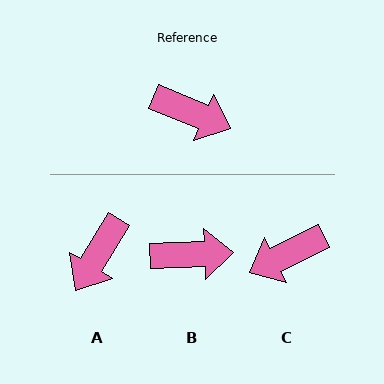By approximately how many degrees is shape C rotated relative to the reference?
Approximately 131 degrees clockwise.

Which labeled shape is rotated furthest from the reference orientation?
C, about 131 degrees away.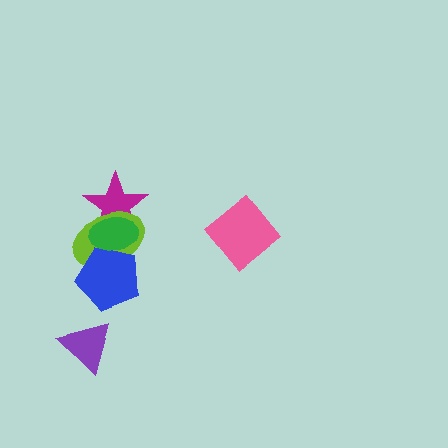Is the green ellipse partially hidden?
No, no other shape covers it.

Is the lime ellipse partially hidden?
Yes, it is partially covered by another shape.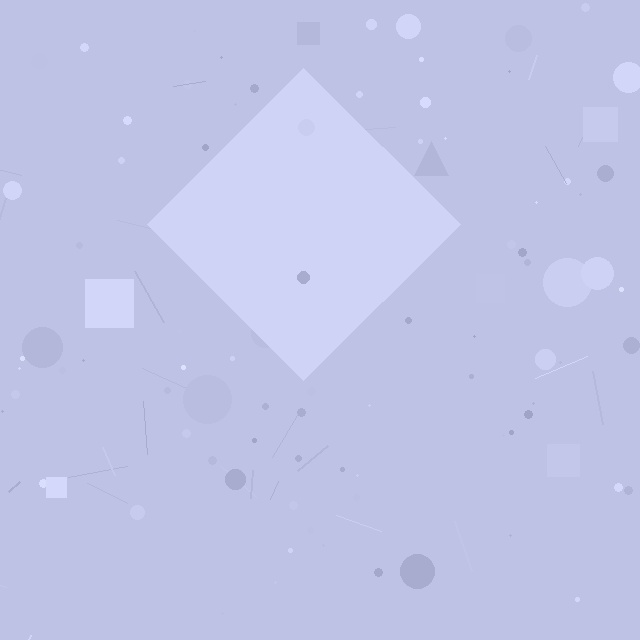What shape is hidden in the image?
A diamond is hidden in the image.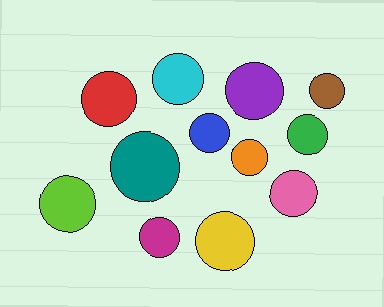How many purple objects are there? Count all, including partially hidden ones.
There is 1 purple object.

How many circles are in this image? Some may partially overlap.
There are 12 circles.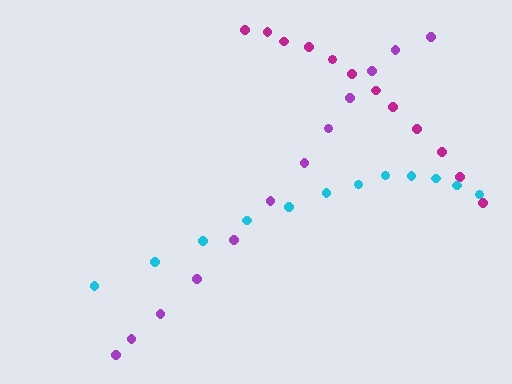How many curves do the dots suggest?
There are 3 distinct paths.